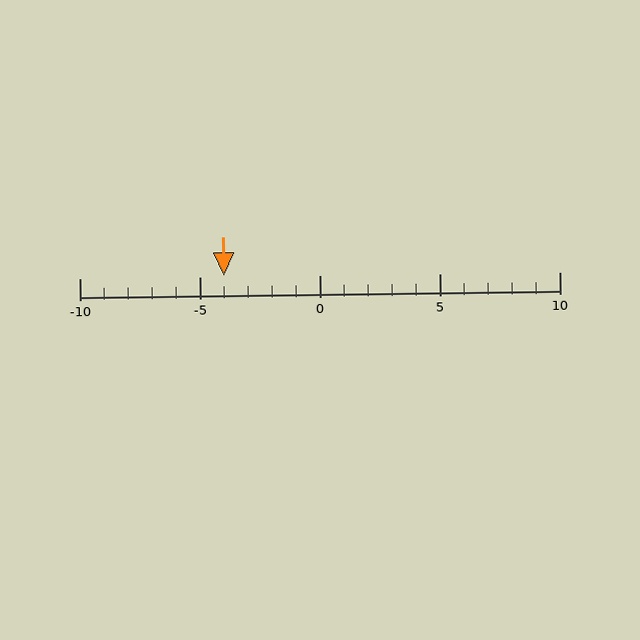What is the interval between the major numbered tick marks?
The major tick marks are spaced 5 units apart.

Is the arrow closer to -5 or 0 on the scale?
The arrow is closer to -5.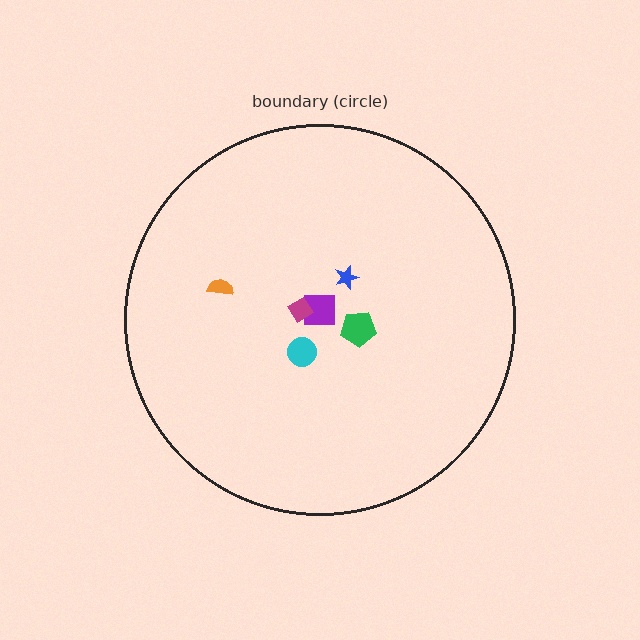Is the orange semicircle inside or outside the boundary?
Inside.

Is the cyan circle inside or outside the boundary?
Inside.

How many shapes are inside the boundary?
6 inside, 0 outside.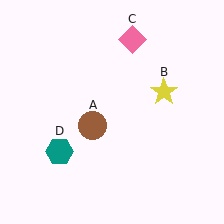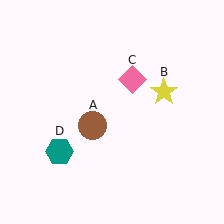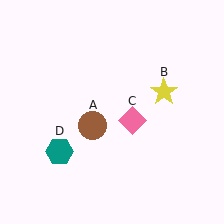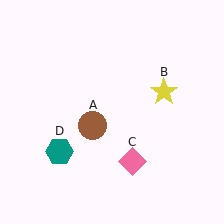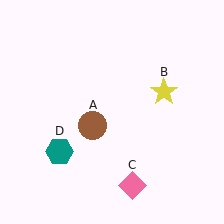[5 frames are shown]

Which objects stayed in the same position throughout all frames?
Brown circle (object A) and yellow star (object B) and teal hexagon (object D) remained stationary.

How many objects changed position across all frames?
1 object changed position: pink diamond (object C).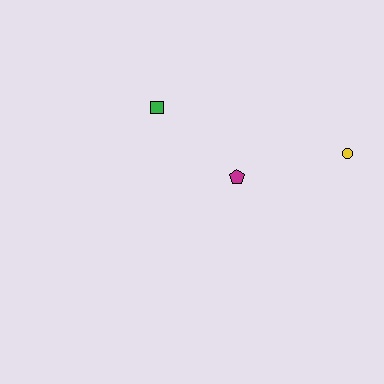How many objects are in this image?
There are 3 objects.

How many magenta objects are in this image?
There is 1 magenta object.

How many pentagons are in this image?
There is 1 pentagon.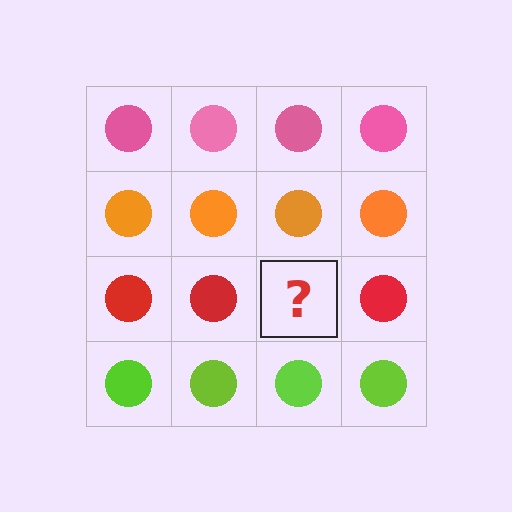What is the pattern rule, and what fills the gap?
The rule is that each row has a consistent color. The gap should be filled with a red circle.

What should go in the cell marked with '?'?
The missing cell should contain a red circle.